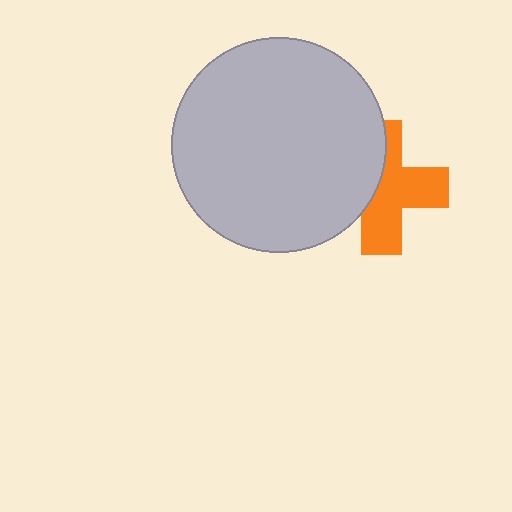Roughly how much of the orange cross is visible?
About half of it is visible (roughly 59%).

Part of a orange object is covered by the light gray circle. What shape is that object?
It is a cross.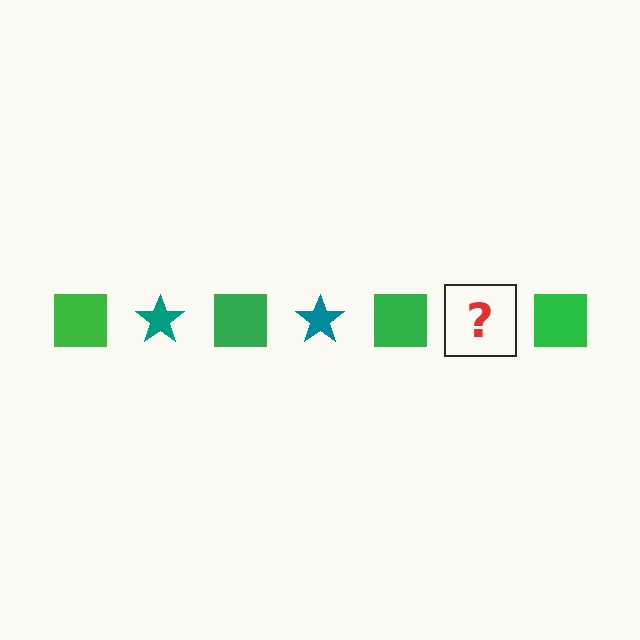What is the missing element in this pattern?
The missing element is a teal star.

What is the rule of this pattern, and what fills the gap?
The rule is that the pattern alternates between green square and teal star. The gap should be filled with a teal star.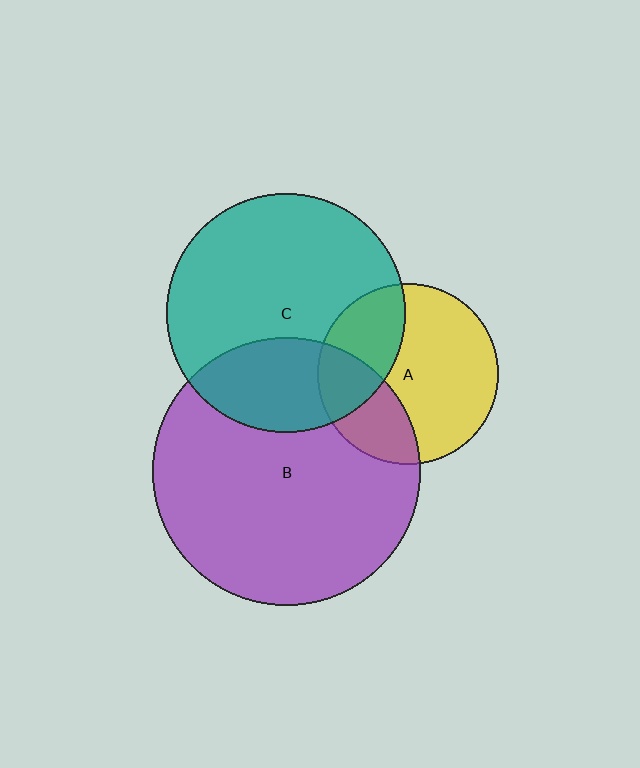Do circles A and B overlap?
Yes.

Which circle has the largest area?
Circle B (purple).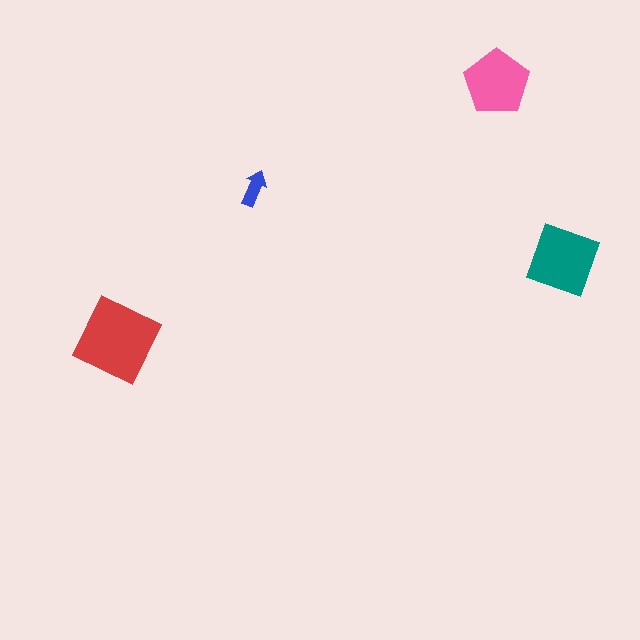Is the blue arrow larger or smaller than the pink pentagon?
Smaller.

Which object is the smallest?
The blue arrow.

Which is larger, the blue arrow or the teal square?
The teal square.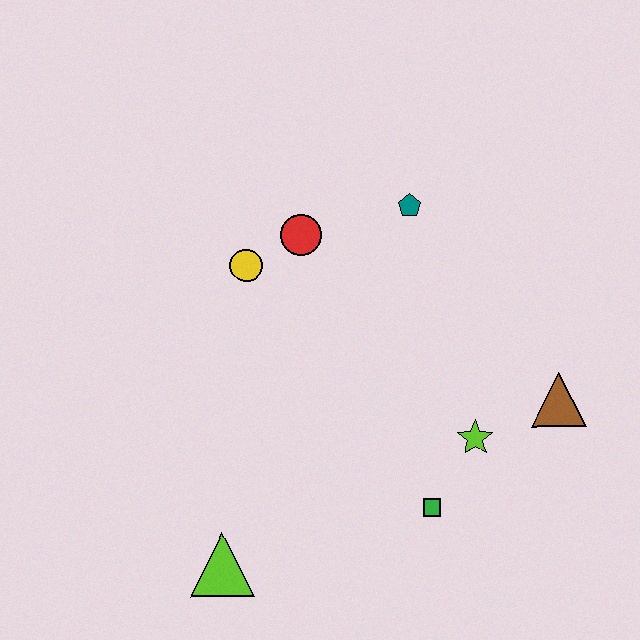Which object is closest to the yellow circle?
The red circle is closest to the yellow circle.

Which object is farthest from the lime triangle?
The teal pentagon is farthest from the lime triangle.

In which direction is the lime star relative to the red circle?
The lime star is below the red circle.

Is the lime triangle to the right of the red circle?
No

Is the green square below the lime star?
Yes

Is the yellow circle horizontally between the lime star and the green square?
No